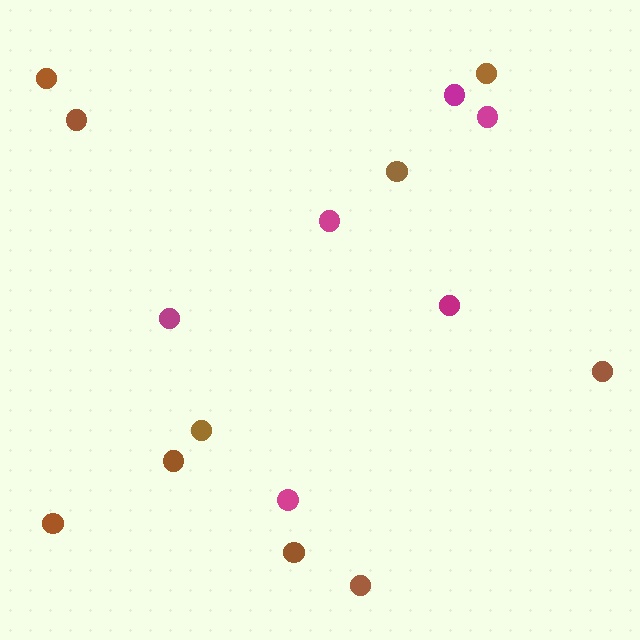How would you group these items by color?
There are 2 groups: one group of brown circles (10) and one group of magenta circles (6).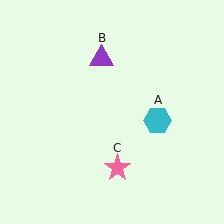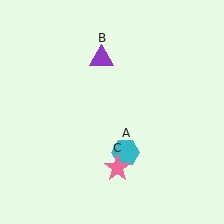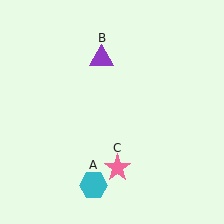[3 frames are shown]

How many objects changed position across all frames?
1 object changed position: cyan hexagon (object A).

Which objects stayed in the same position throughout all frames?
Purple triangle (object B) and pink star (object C) remained stationary.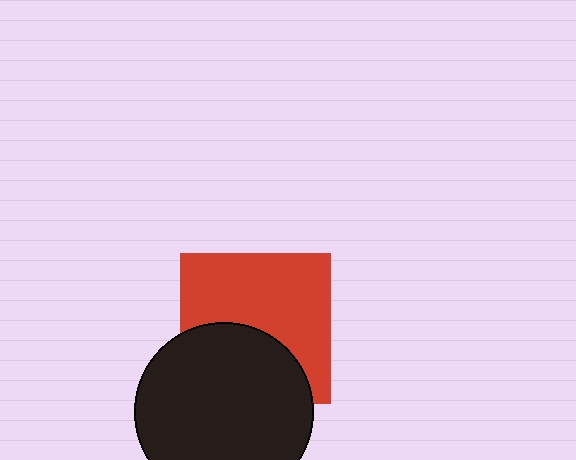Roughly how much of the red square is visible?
About half of it is visible (roughly 60%).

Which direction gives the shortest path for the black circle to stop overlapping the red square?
Moving down gives the shortest separation.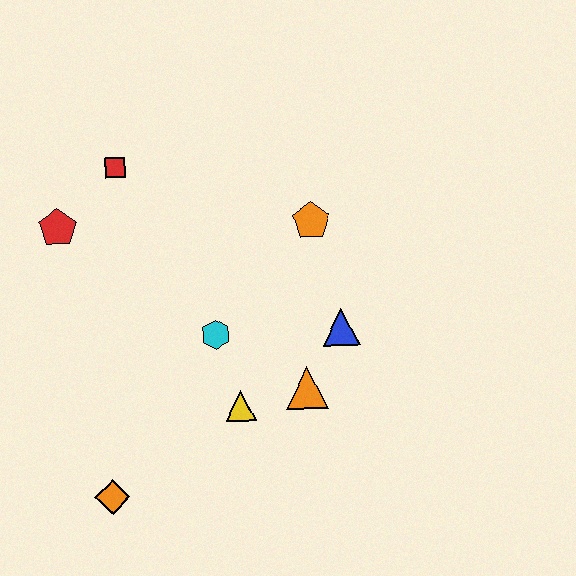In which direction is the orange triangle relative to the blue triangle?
The orange triangle is below the blue triangle.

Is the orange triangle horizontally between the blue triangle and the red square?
Yes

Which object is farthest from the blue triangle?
The red pentagon is farthest from the blue triangle.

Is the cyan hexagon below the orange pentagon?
Yes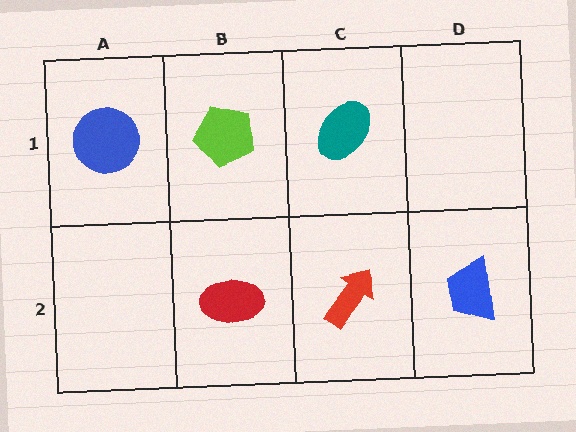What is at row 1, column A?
A blue circle.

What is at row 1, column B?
A lime pentagon.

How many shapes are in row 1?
3 shapes.